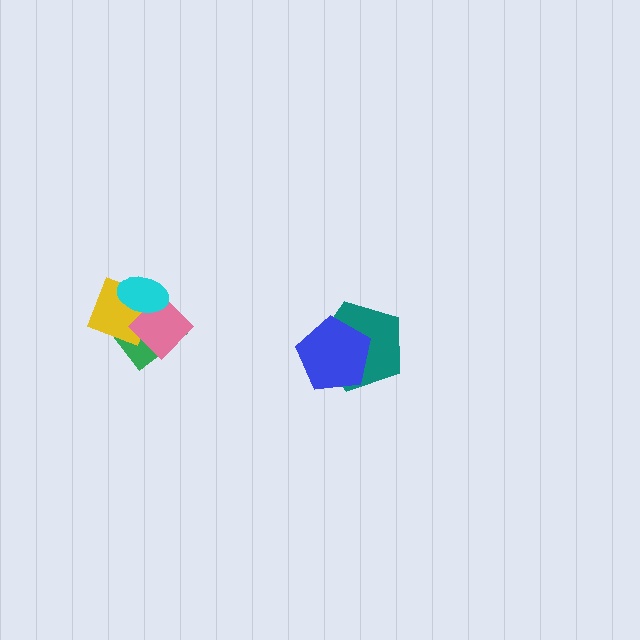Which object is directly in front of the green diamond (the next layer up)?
The yellow diamond is directly in front of the green diamond.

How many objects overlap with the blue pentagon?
1 object overlaps with the blue pentagon.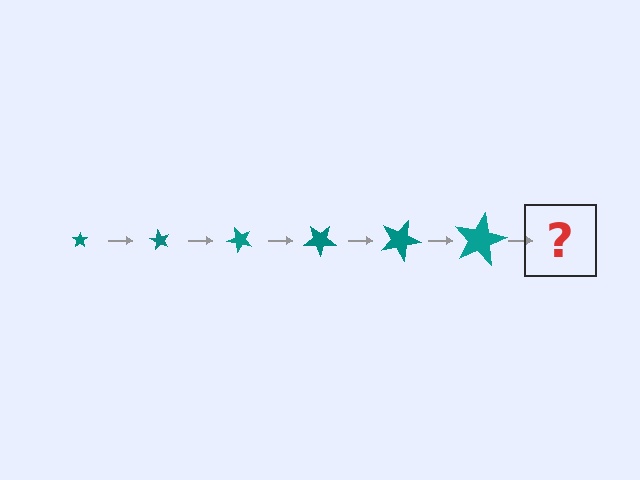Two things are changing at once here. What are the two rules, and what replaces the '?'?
The two rules are that the star grows larger each step and it rotates 60 degrees each step. The '?' should be a star, larger than the previous one and rotated 360 degrees from the start.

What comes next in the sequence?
The next element should be a star, larger than the previous one and rotated 360 degrees from the start.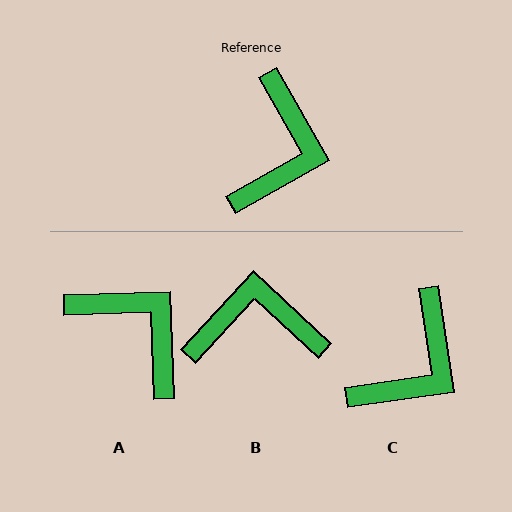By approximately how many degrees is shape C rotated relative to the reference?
Approximately 21 degrees clockwise.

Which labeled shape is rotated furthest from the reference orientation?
B, about 108 degrees away.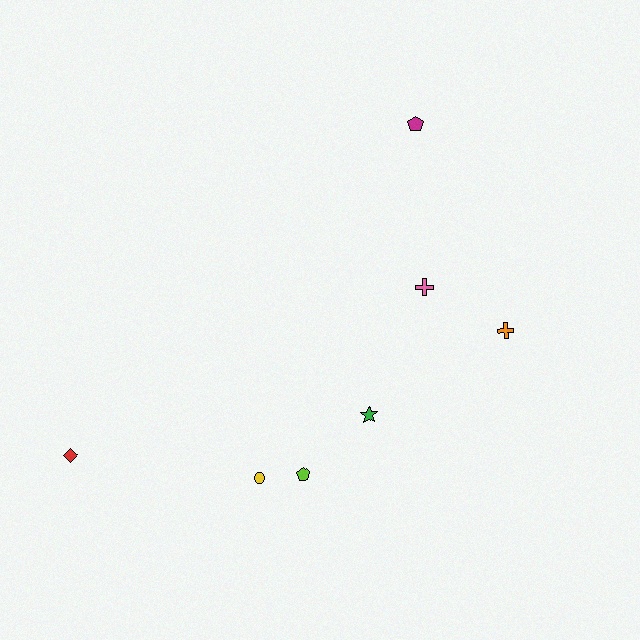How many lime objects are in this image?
There is 1 lime object.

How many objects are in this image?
There are 7 objects.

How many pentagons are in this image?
There are 2 pentagons.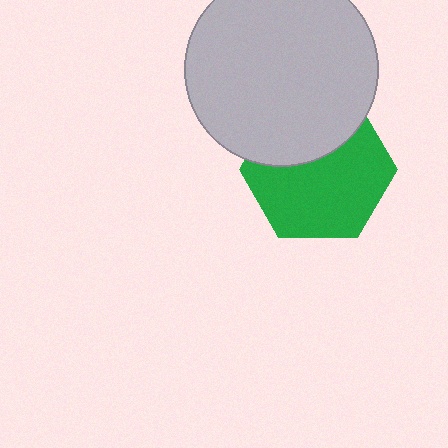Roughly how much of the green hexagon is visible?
Most of it is visible (roughly 65%).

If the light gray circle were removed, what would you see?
You would see the complete green hexagon.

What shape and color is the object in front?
The object in front is a light gray circle.